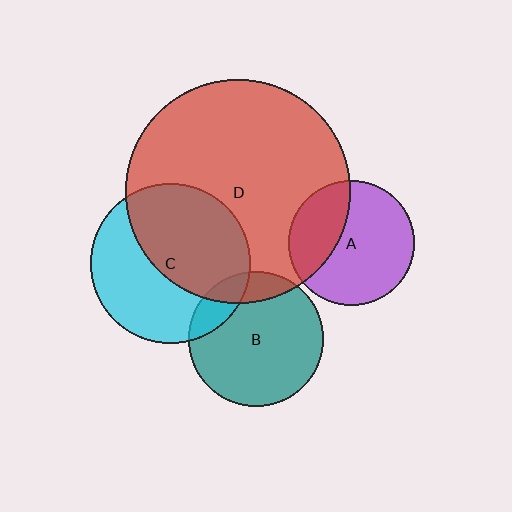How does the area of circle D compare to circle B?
Approximately 2.8 times.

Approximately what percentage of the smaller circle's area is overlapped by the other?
Approximately 35%.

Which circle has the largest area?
Circle D (red).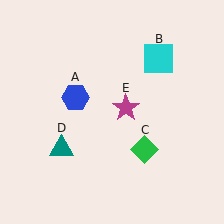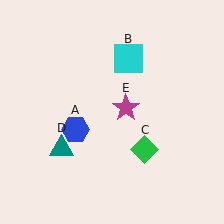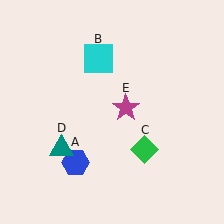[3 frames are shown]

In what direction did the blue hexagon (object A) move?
The blue hexagon (object A) moved down.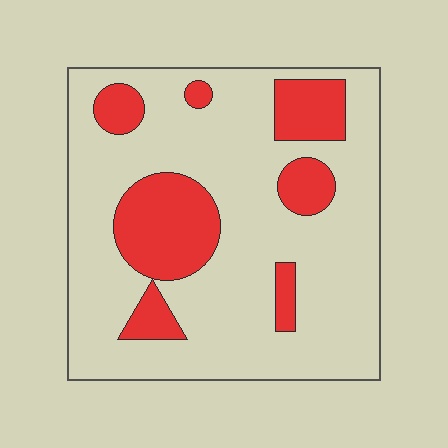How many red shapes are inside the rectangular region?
7.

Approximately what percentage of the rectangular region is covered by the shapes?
Approximately 25%.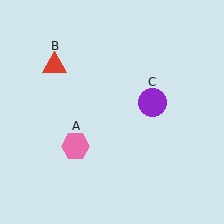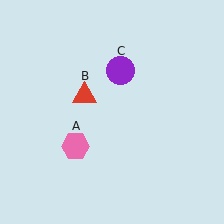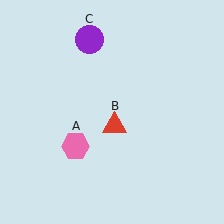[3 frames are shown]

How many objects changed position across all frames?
2 objects changed position: red triangle (object B), purple circle (object C).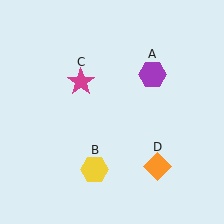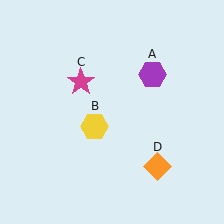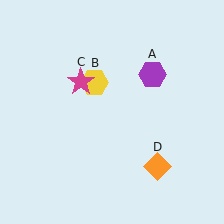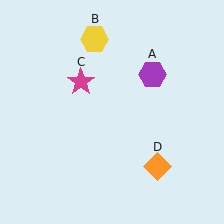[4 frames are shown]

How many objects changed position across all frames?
1 object changed position: yellow hexagon (object B).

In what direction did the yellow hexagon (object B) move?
The yellow hexagon (object B) moved up.